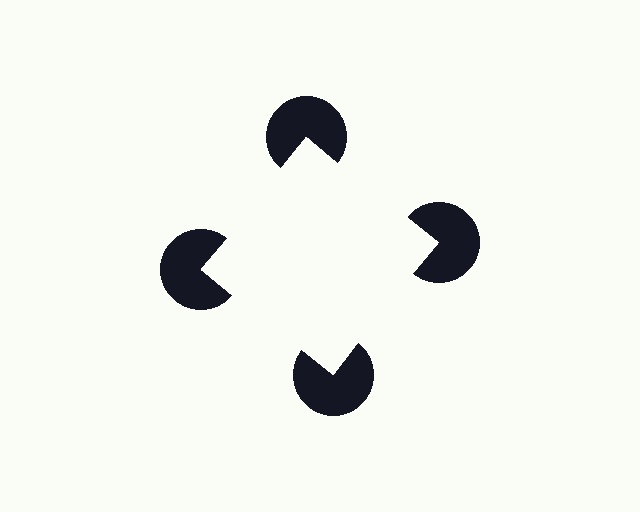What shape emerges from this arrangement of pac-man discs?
An illusory square — its edges are inferred from the aligned wedge cuts in the pac-man discs, not physically drawn.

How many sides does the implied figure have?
4 sides.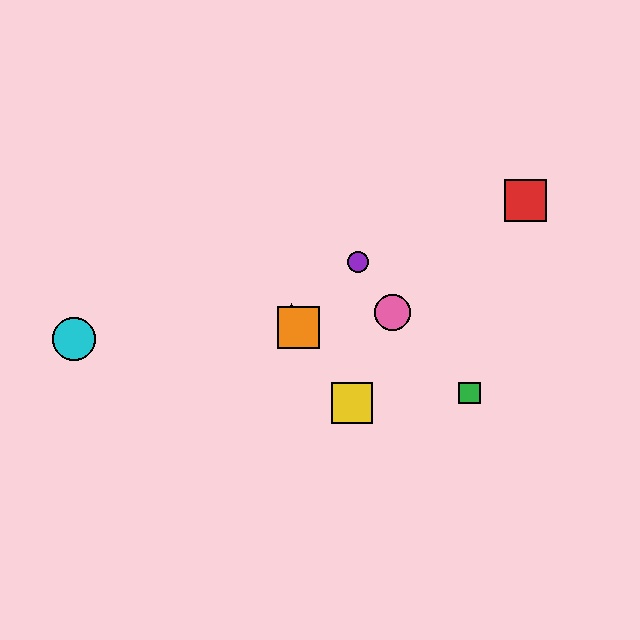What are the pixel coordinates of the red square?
The red square is at (526, 200).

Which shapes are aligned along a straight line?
The blue star, the yellow square, the orange square are aligned along a straight line.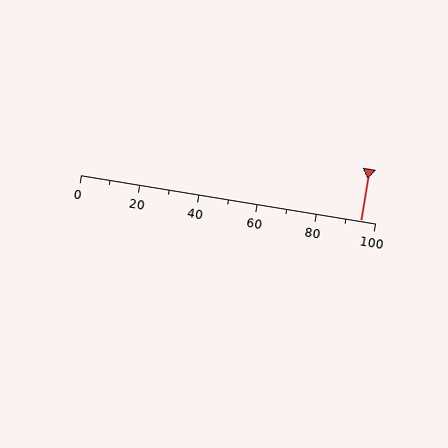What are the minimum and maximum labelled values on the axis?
The axis runs from 0 to 100.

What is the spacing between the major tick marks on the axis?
The major ticks are spaced 20 apart.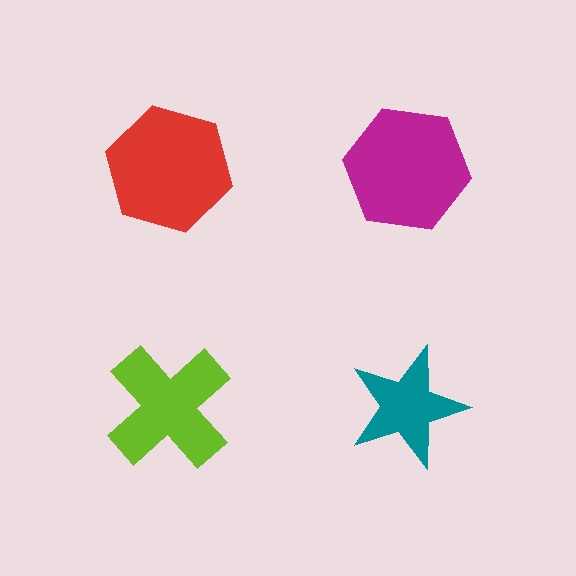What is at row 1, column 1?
A red hexagon.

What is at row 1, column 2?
A magenta hexagon.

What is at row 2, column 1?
A lime cross.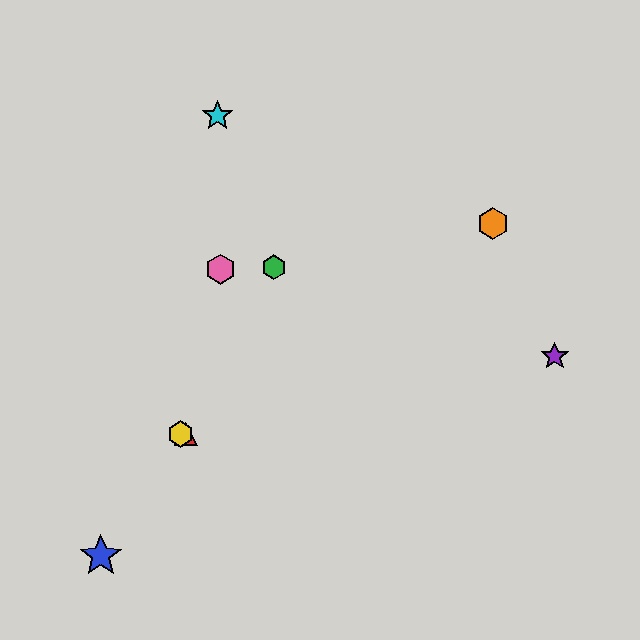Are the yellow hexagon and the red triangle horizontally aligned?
Yes, both are at y≈434.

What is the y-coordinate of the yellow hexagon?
The yellow hexagon is at y≈434.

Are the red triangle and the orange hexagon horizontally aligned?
No, the red triangle is at y≈434 and the orange hexagon is at y≈224.